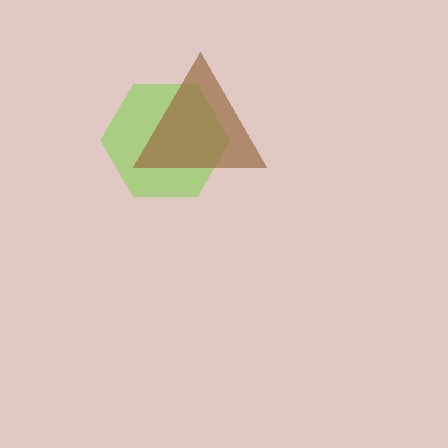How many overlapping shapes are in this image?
There are 2 overlapping shapes in the image.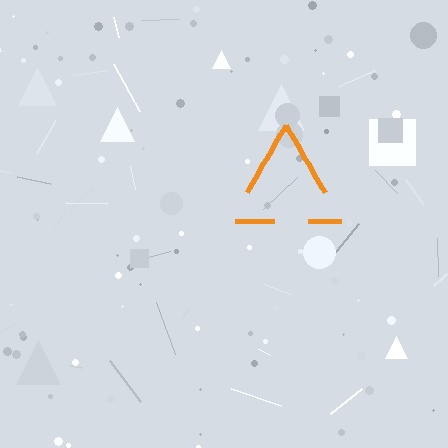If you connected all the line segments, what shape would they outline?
They would outline a triangle.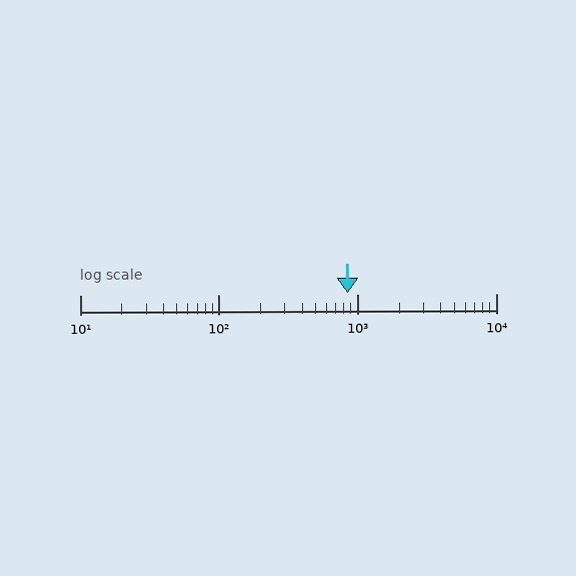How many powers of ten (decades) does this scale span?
The scale spans 3 decades, from 10 to 10000.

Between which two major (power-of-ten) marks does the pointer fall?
The pointer is between 100 and 1000.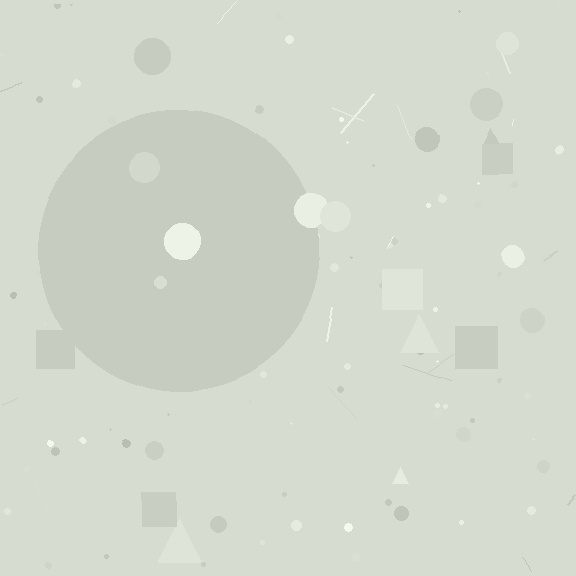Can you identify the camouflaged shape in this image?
The camouflaged shape is a circle.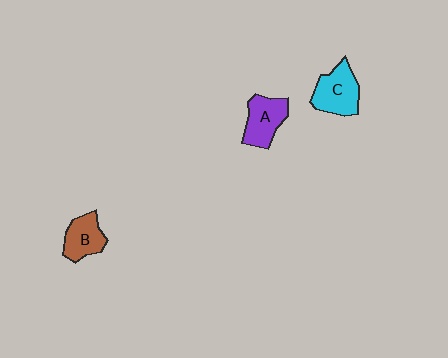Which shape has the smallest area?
Shape B (brown).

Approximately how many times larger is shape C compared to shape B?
Approximately 1.3 times.